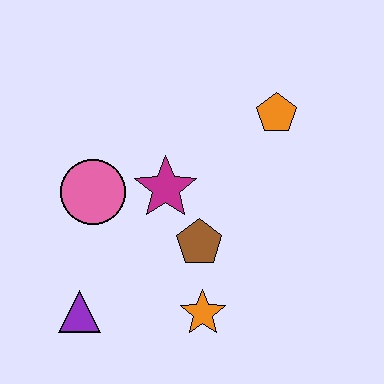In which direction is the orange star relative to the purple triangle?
The orange star is to the right of the purple triangle.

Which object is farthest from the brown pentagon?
The orange pentagon is farthest from the brown pentagon.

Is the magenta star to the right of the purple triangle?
Yes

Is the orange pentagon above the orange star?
Yes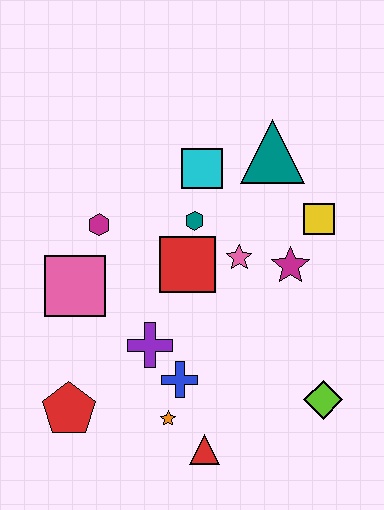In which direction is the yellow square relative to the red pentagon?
The yellow square is to the right of the red pentagon.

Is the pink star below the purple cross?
No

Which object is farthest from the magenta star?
The red pentagon is farthest from the magenta star.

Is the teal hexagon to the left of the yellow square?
Yes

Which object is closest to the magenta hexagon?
The pink square is closest to the magenta hexagon.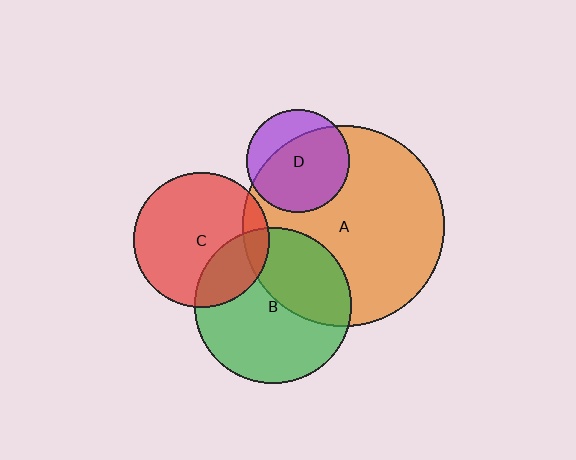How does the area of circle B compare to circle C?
Approximately 1.3 times.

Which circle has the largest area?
Circle A (orange).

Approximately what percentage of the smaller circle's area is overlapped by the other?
Approximately 70%.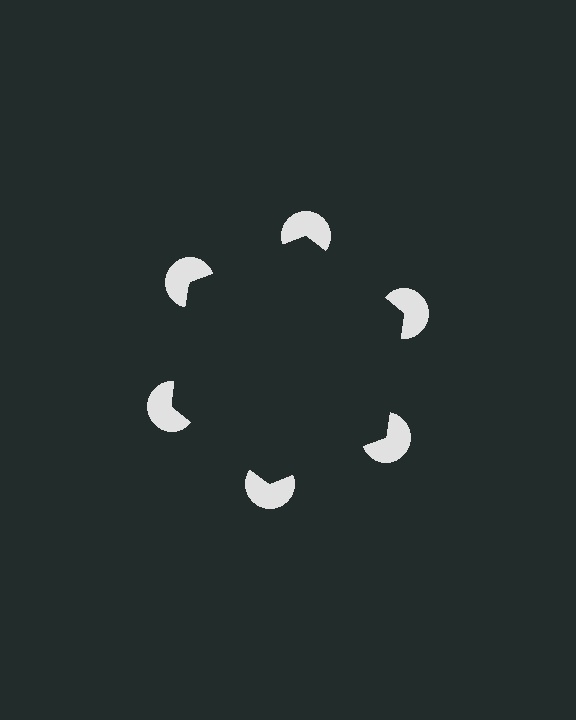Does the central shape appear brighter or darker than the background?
It typically appears slightly darker than the background, even though no actual brightness change is drawn.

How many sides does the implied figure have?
6 sides.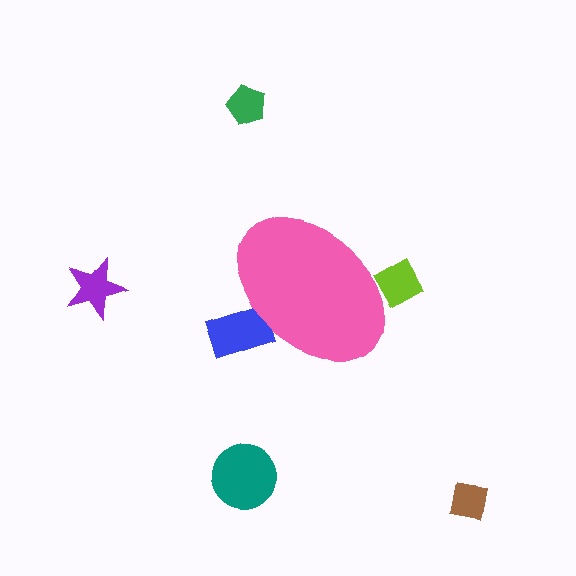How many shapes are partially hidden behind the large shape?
2 shapes are partially hidden.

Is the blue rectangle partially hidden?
Yes, the blue rectangle is partially hidden behind the pink ellipse.